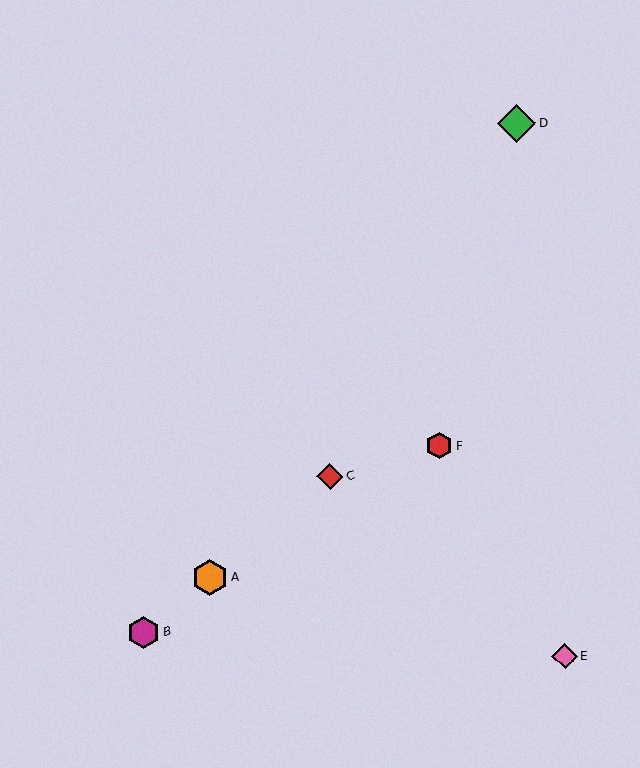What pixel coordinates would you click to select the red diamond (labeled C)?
Click at (330, 476) to select the red diamond C.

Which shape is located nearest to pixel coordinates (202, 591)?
The orange hexagon (labeled A) at (210, 577) is nearest to that location.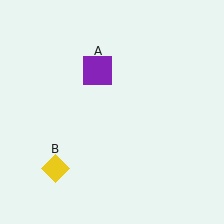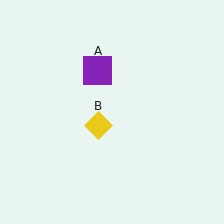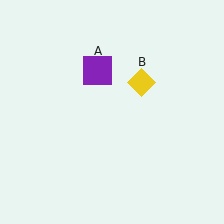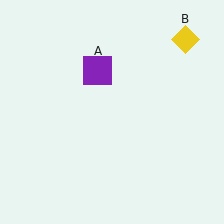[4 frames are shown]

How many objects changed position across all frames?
1 object changed position: yellow diamond (object B).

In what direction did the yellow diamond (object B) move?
The yellow diamond (object B) moved up and to the right.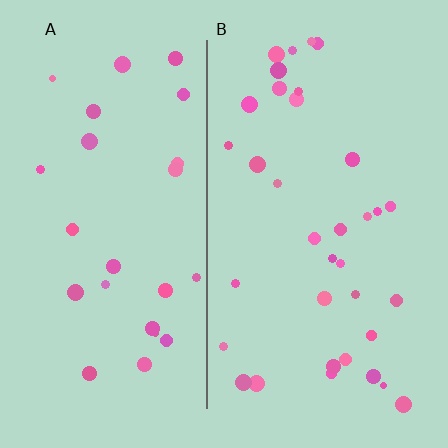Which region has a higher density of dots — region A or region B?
B (the right).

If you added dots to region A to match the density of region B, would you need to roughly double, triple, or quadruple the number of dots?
Approximately double.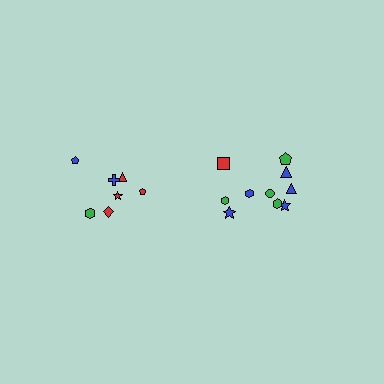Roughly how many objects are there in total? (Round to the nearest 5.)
Roughly 15 objects in total.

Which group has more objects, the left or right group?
The right group.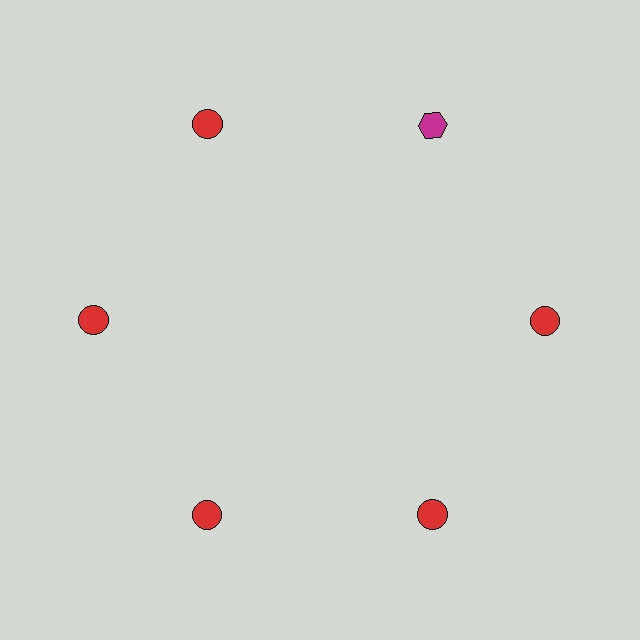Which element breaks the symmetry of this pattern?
The magenta hexagon at roughly the 1 o'clock position breaks the symmetry. All other shapes are red circles.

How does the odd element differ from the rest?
It differs in both color (magenta instead of red) and shape (hexagon instead of circle).